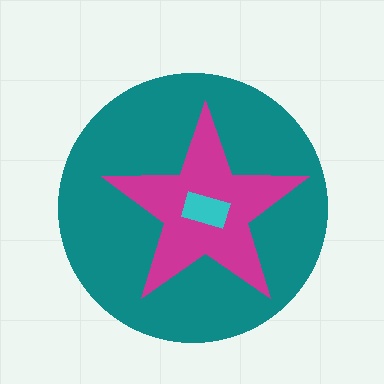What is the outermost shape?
The teal circle.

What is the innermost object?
The cyan rectangle.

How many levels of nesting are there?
3.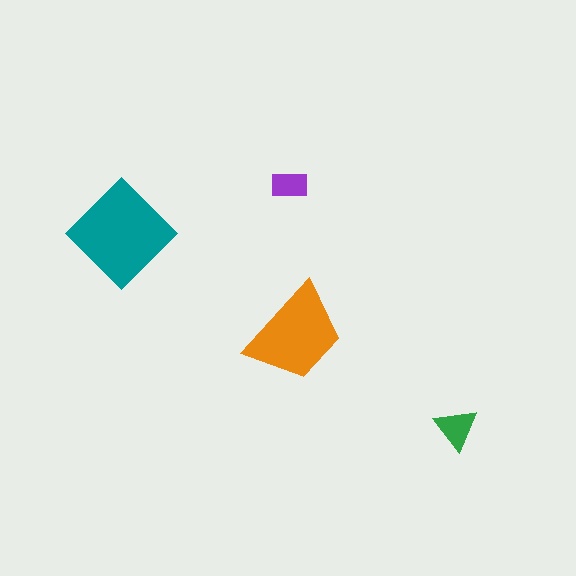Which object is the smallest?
The purple rectangle.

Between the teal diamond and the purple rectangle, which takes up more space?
The teal diamond.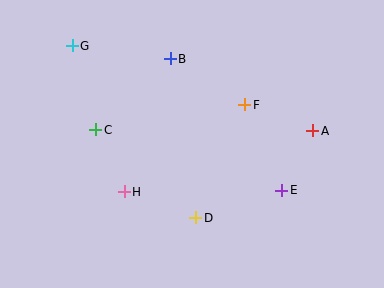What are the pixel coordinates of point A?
Point A is at (313, 131).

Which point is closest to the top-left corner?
Point G is closest to the top-left corner.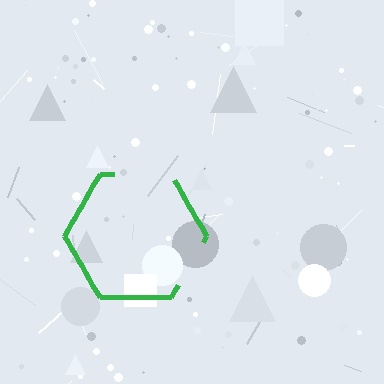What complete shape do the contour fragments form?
The contour fragments form a hexagon.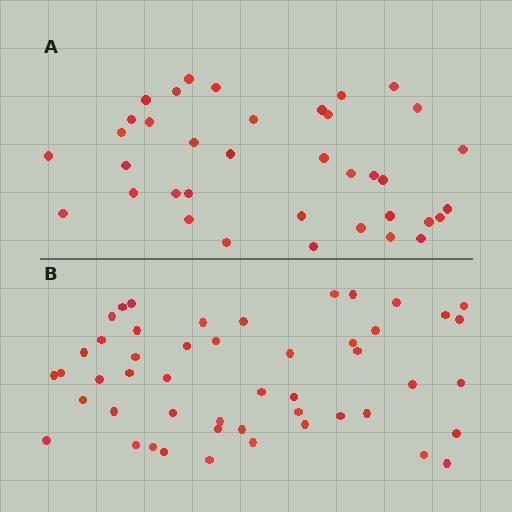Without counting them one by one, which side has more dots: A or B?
Region B (the bottom region) has more dots.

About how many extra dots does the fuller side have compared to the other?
Region B has roughly 12 or so more dots than region A.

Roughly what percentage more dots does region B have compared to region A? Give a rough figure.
About 30% more.